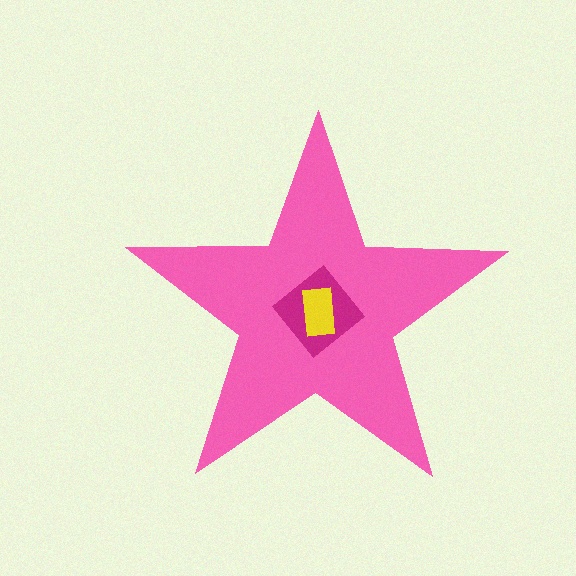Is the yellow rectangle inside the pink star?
Yes.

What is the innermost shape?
The yellow rectangle.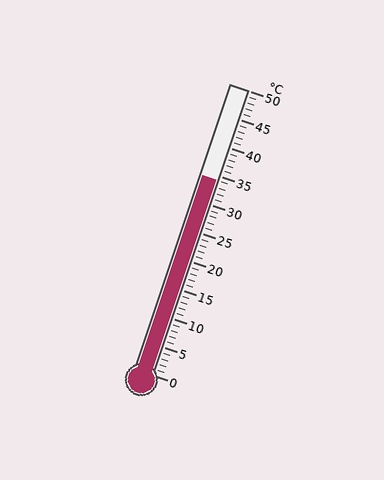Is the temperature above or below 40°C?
The temperature is below 40°C.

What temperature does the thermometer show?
The thermometer shows approximately 34°C.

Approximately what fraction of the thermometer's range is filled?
The thermometer is filled to approximately 70% of its range.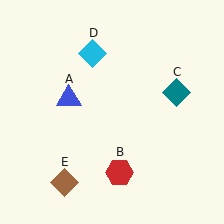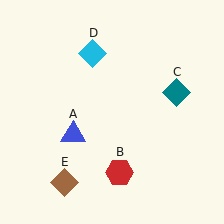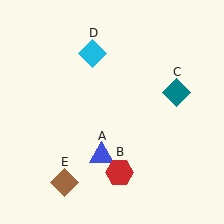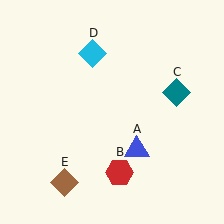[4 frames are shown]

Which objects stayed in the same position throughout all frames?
Red hexagon (object B) and teal diamond (object C) and cyan diamond (object D) and brown diamond (object E) remained stationary.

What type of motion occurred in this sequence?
The blue triangle (object A) rotated counterclockwise around the center of the scene.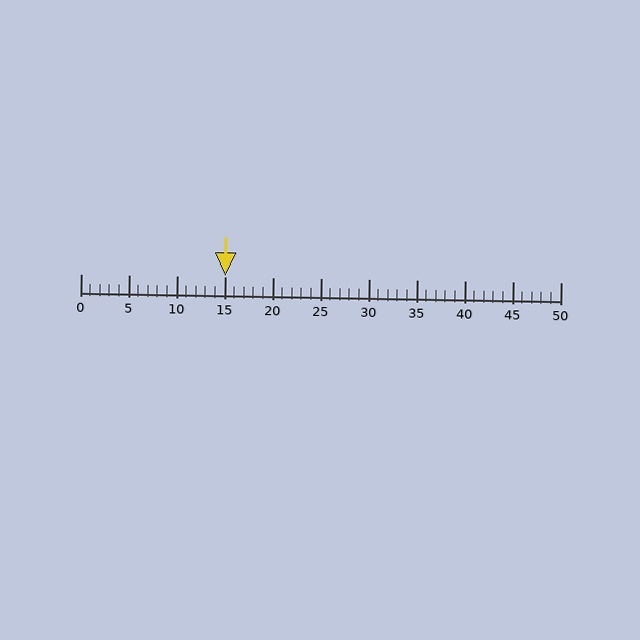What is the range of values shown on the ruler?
The ruler shows values from 0 to 50.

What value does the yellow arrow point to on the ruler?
The yellow arrow points to approximately 15.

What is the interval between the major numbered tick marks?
The major tick marks are spaced 5 units apart.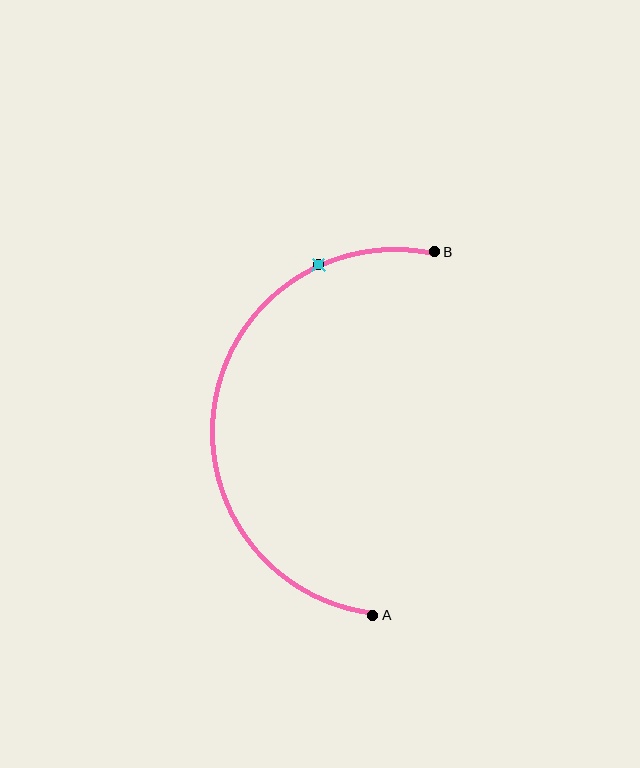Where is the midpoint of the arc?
The arc midpoint is the point on the curve farthest from the straight line joining A and B. It sits to the left of that line.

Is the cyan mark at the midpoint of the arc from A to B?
No. The cyan mark lies on the arc but is closer to endpoint B. The arc midpoint would be at the point on the curve equidistant along the arc from both A and B.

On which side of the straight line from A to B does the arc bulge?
The arc bulges to the left of the straight line connecting A and B.